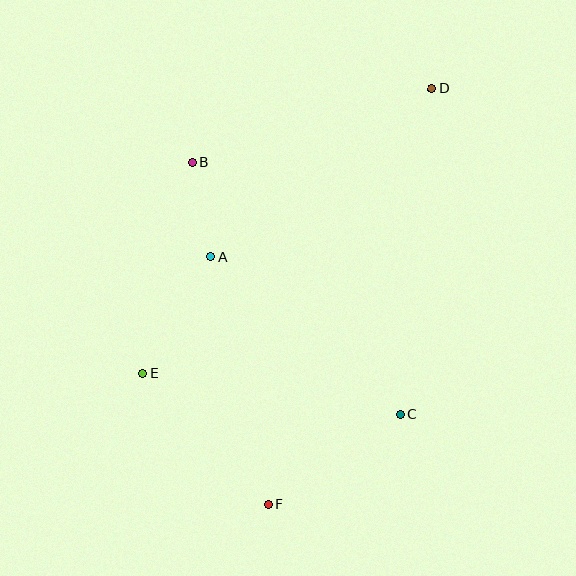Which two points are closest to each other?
Points A and B are closest to each other.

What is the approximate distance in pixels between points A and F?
The distance between A and F is approximately 255 pixels.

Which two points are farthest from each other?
Points D and F are farthest from each other.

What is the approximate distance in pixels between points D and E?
The distance between D and E is approximately 406 pixels.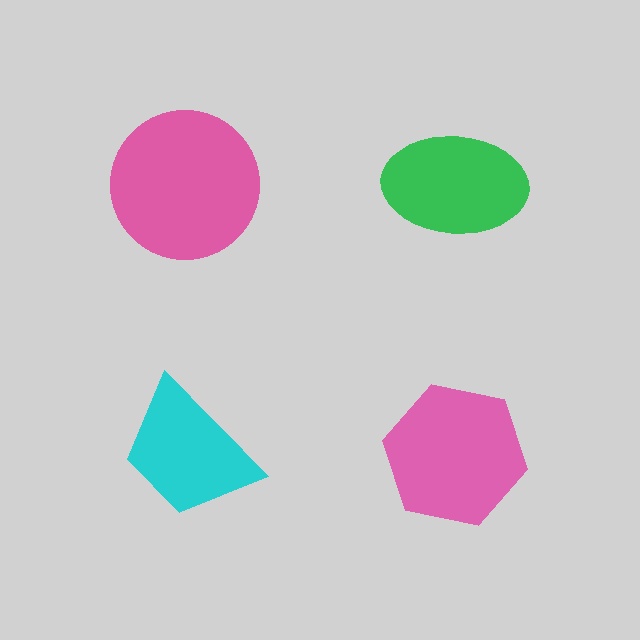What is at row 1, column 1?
A pink circle.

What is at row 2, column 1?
A cyan trapezoid.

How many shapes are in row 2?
2 shapes.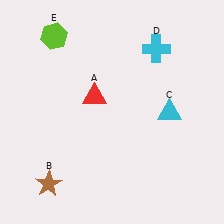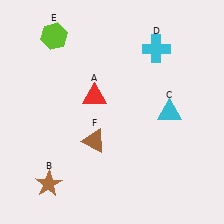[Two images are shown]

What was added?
A brown triangle (F) was added in Image 2.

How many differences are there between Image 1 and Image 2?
There is 1 difference between the two images.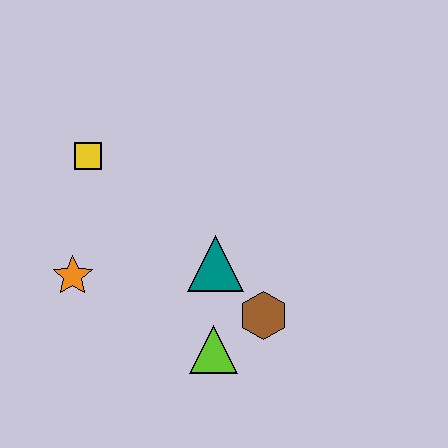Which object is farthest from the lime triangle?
The yellow square is farthest from the lime triangle.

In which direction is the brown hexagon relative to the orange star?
The brown hexagon is to the right of the orange star.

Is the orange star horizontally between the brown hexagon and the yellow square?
No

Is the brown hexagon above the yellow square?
No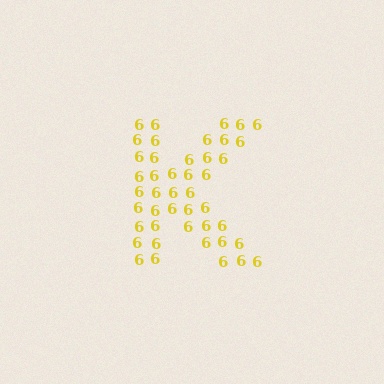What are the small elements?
The small elements are digit 6's.